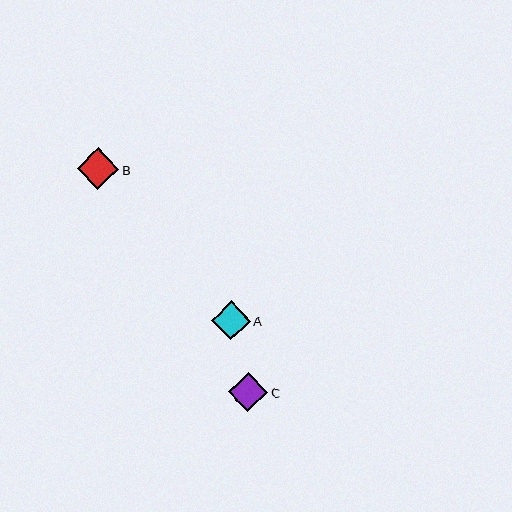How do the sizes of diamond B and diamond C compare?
Diamond B and diamond C are approximately the same size.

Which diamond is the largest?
Diamond B is the largest with a size of approximately 42 pixels.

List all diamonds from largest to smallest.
From largest to smallest: B, A, C.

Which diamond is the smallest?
Diamond C is the smallest with a size of approximately 39 pixels.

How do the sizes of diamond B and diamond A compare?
Diamond B and diamond A are approximately the same size.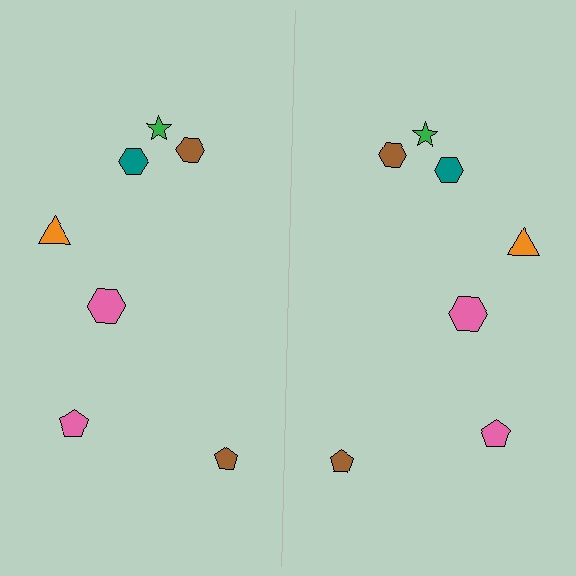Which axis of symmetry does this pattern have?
The pattern has a vertical axis of symmetry running through the center of the image.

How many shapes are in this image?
There are 14 shapes in this image.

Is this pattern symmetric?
Yes, this pattern has bilateral (reflection) symmetry.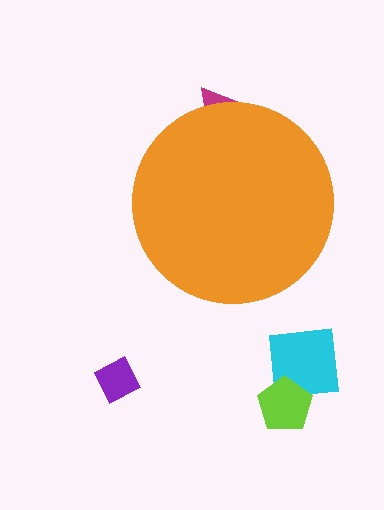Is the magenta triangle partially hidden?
Yes, the magenta triangle is partially hidden behind the orange circle.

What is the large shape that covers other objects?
An orange circle.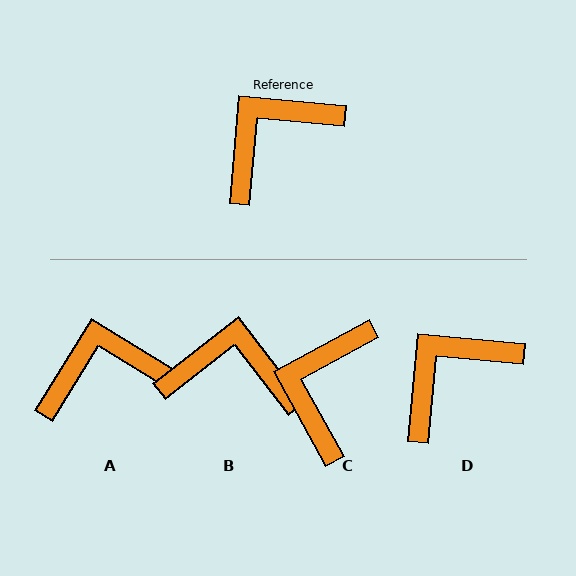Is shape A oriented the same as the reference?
No, it is off by about 27 degrees.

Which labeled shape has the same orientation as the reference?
D.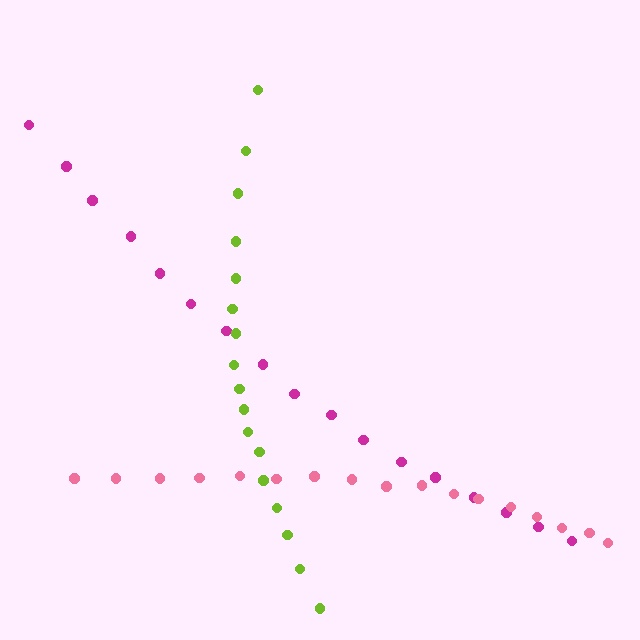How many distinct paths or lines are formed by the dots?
There are 3 distinct paths.